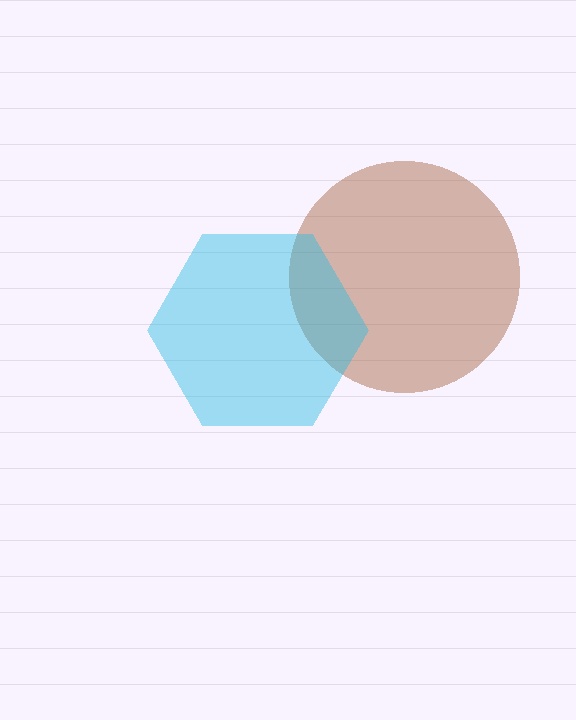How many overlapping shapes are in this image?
There are 2 overlapping shapes in the image.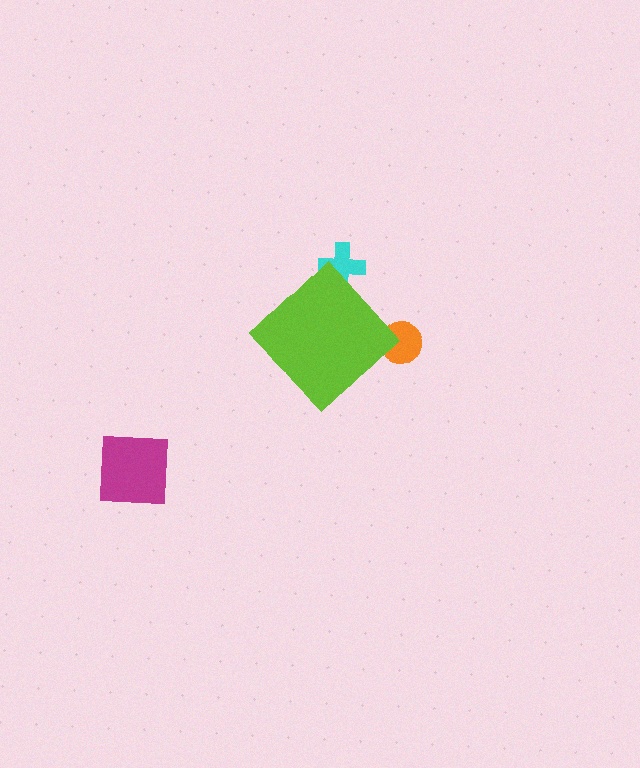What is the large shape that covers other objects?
A lime diamond.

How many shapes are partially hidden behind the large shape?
2 shapes are partially hidden.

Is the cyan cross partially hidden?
Yes, the cyan cross is partially hidden behind the lime diamond.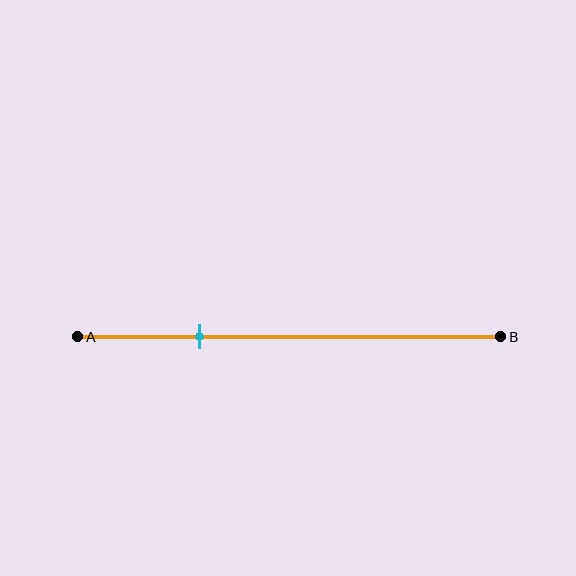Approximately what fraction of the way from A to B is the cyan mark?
The cyan mark is approximately 30% of the way from A to B.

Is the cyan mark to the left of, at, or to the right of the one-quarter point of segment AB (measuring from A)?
The cyan mark is to the right of the one-quarter point of segment AB.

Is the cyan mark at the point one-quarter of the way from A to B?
No, the mark is at about 30% from A, not at the 25% one-quarter point.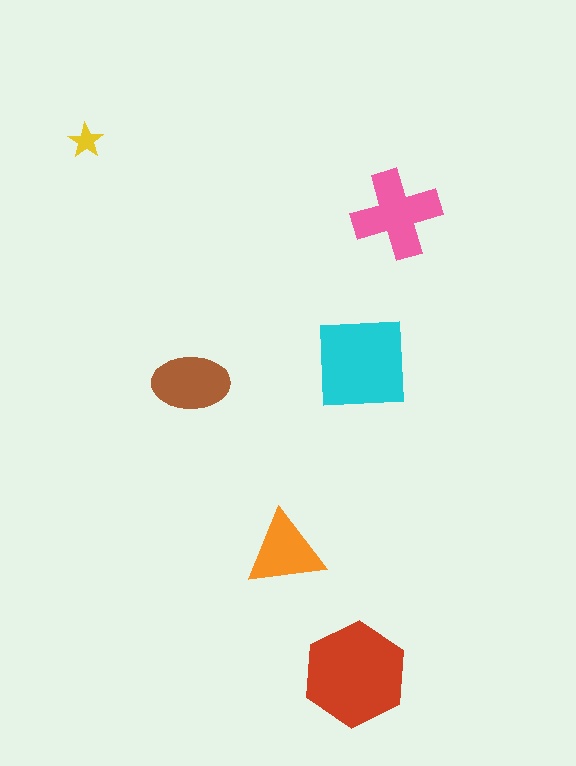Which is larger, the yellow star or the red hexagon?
The red hexagon.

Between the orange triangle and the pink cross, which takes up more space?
The pink cross.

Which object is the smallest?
The yellow star.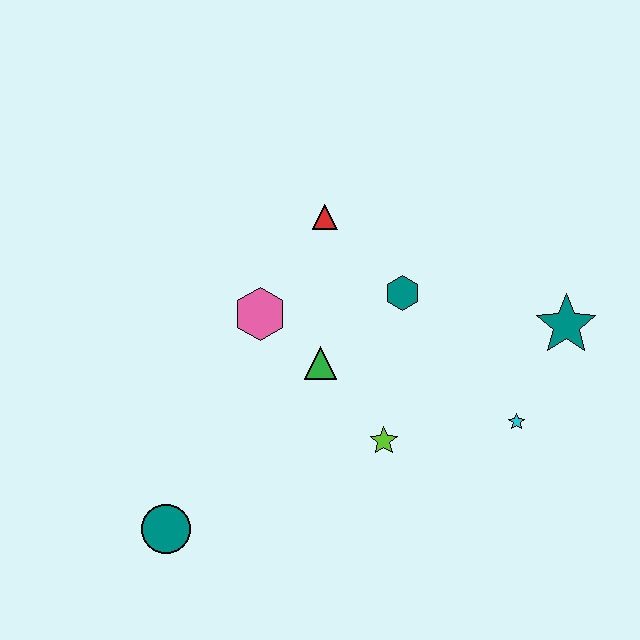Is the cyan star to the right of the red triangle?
Yes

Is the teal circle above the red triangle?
No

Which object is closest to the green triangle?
The pink hexagon is closest to the green triangle.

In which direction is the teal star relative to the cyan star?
The teal star is above the cyan star.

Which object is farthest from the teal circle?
The teal star is farthest from the teal circle.